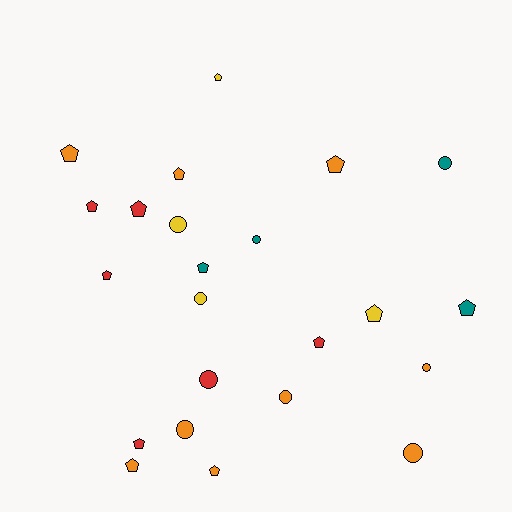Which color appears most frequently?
Orange, with 9 objects.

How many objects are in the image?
There are 23 objects.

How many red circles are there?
There is 1 red circle.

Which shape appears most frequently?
Pentagon, with 14 objects.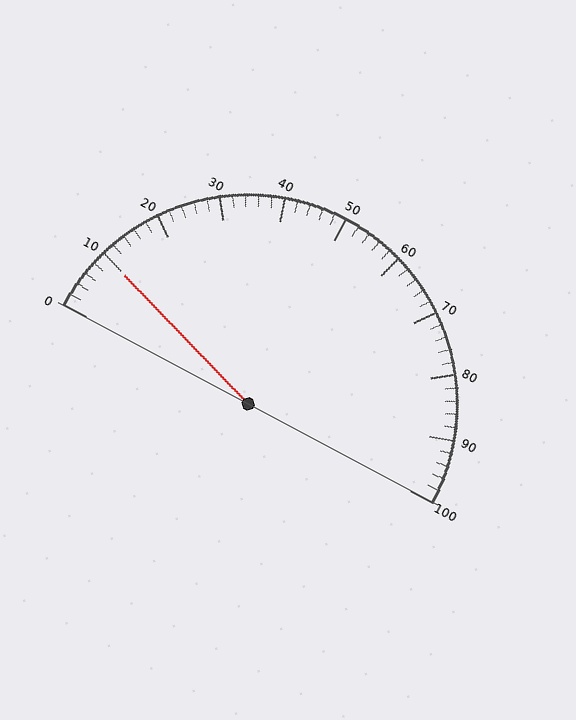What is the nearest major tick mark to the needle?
The nearest major tick mark is 10.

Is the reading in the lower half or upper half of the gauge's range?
The reading is in the lower half of the range (0 to 100).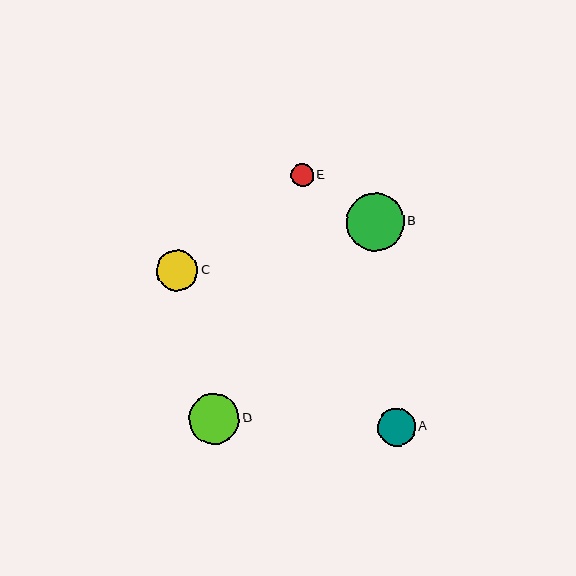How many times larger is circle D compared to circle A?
Circle D is approximately 1.3 times the size of circle A.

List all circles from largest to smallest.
From largest to smallest: B, D, C, A, E.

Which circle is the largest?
Circle B is the largest with a size of approximately 58 pixels.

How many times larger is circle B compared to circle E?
Circle B is approximately 2.5 times the size of circle E.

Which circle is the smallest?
Circle E is the smallest with a size of approximately 23 pixels.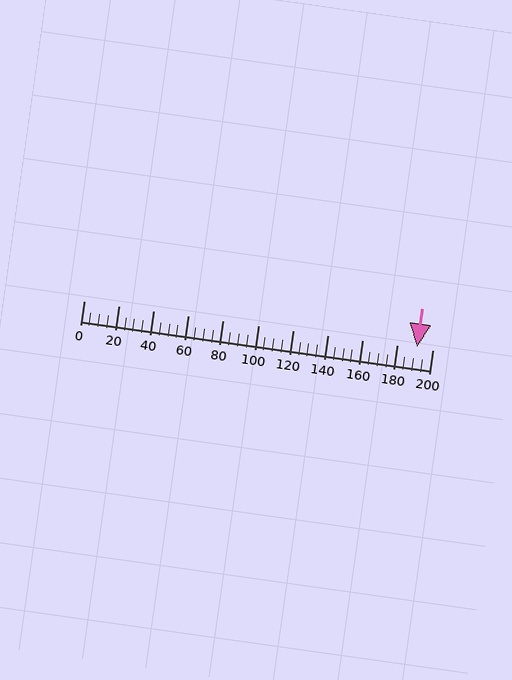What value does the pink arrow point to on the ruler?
The pink arrow points to approximately 191.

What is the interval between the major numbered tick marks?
The major tick marks are spaced 20 units apart.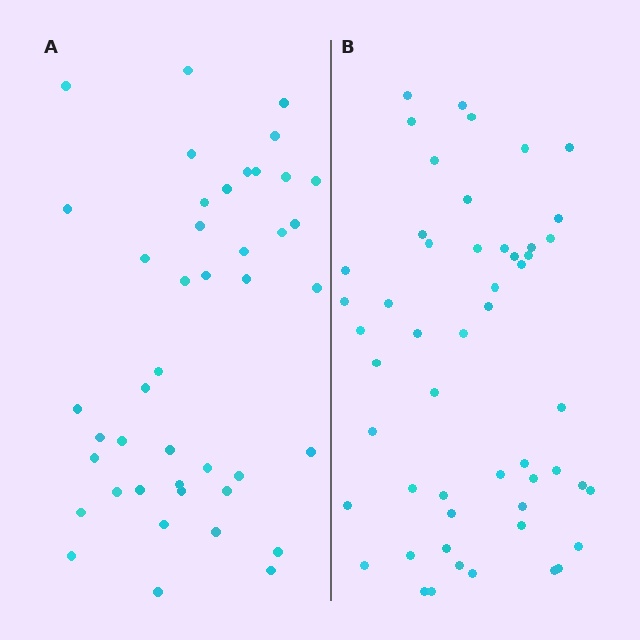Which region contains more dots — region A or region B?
Region B (the right region) has more dots.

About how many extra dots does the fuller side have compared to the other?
Region B has roughly 8 or so more dots than region A.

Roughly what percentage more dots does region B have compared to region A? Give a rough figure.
About 20% more.